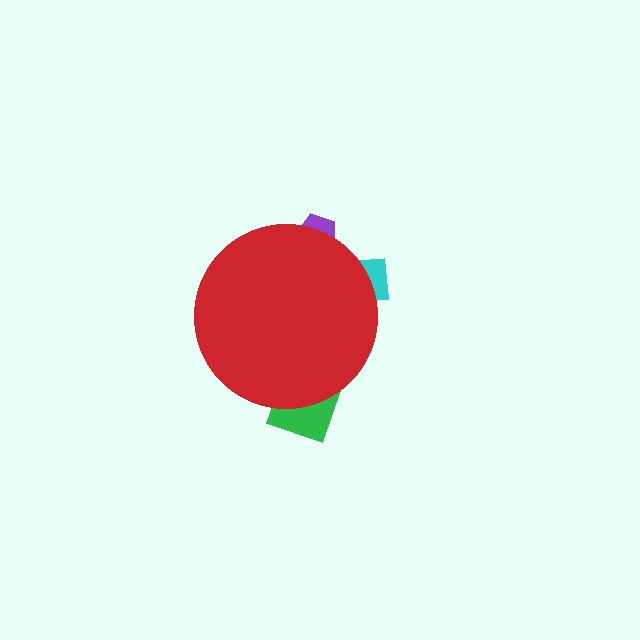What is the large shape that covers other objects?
A red circle.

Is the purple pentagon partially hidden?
Yes, the purple pentagon is partially hidden behind the red circle.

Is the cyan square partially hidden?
Yes, the cyan square is partially hidden behind the red circle.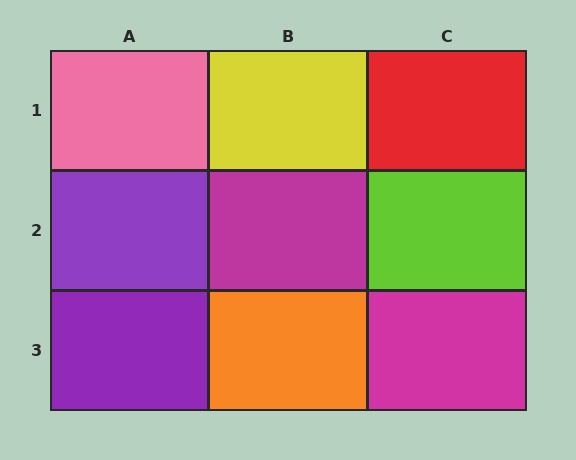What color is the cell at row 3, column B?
Orange.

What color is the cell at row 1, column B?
Yellow.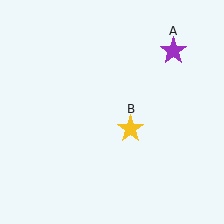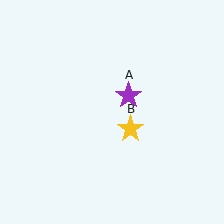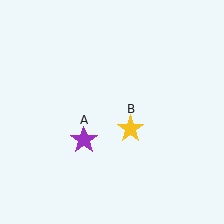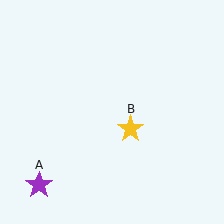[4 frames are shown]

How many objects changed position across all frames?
1 object changed position: purple star (object A).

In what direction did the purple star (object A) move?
The purple star (object A) moved down and to the left.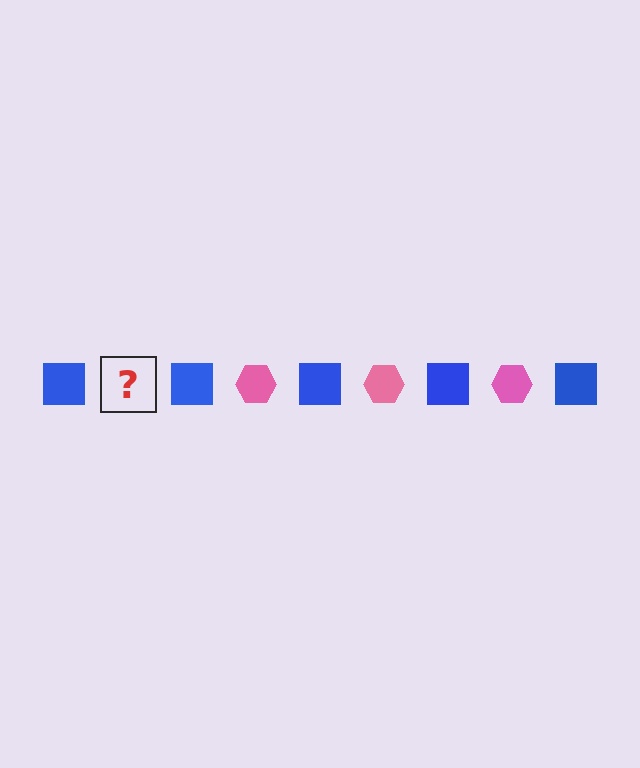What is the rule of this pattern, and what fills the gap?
The rule is that the pattern alternates between blue square and pink hexagon. The gap should be filled with a pink hexagon.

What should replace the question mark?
The question mark should be replaced with a pink hexagon.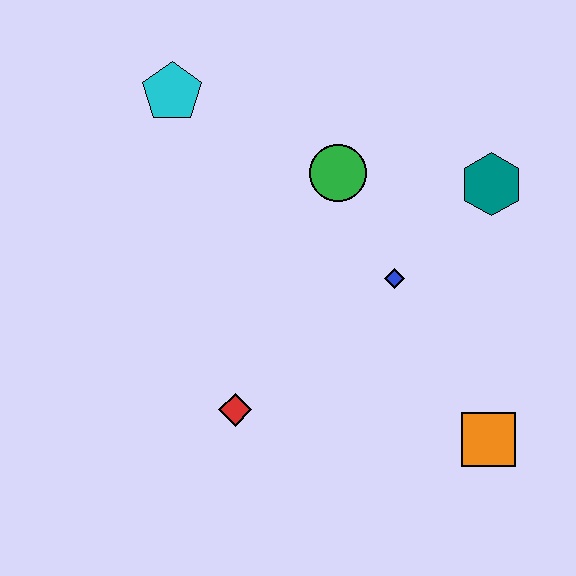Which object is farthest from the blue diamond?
The cyan pentagon is farthest from the blue diamond.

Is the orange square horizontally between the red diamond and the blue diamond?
No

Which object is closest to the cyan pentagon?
The green circle is closest to the cyan pentagon.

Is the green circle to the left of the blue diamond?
Yes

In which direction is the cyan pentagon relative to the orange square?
The cyan pentagon is above the orange square.